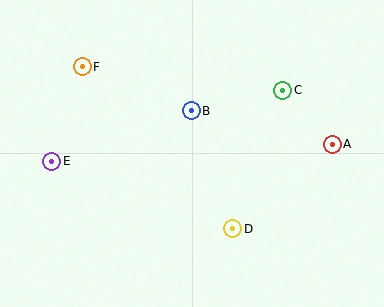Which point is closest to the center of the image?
Point B at (191, 111) is closest to the center.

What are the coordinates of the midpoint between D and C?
The midpoint between D and C is at (258, 160).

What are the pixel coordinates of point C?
Point C is at (283, 90).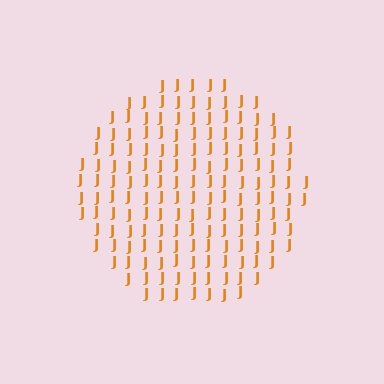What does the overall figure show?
The overall figure shows a circle.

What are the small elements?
The small elements are letter J's.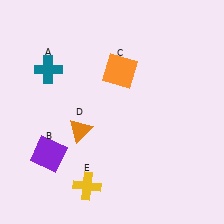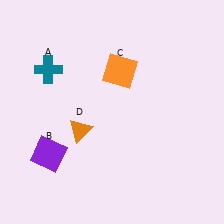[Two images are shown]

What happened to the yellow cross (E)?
The yellow cross (E) was removed in Image 2. It was in the bottom-left area of Image 1.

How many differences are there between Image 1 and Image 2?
There is 1 difference between the two images.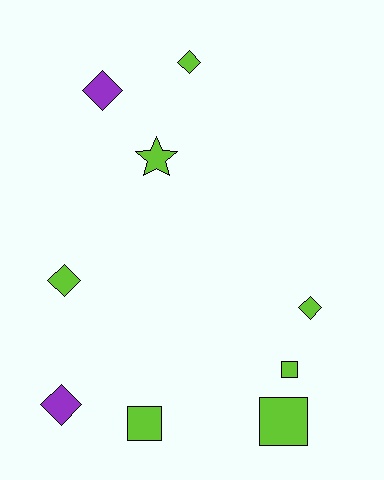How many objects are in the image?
There are 9 objects.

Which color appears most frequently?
Lime, with 7 objects.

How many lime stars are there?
There is 1 lime star.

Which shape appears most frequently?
Diamond, with 5 objects.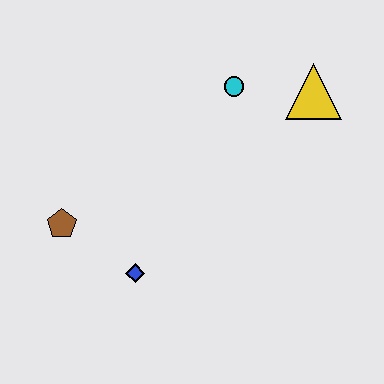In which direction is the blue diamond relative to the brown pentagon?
The blue diamond is to the right of the brown pentagon.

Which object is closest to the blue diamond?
The brown pentagon is closest to the blue diamond.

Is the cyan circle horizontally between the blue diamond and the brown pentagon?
No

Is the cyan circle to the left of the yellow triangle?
Yes